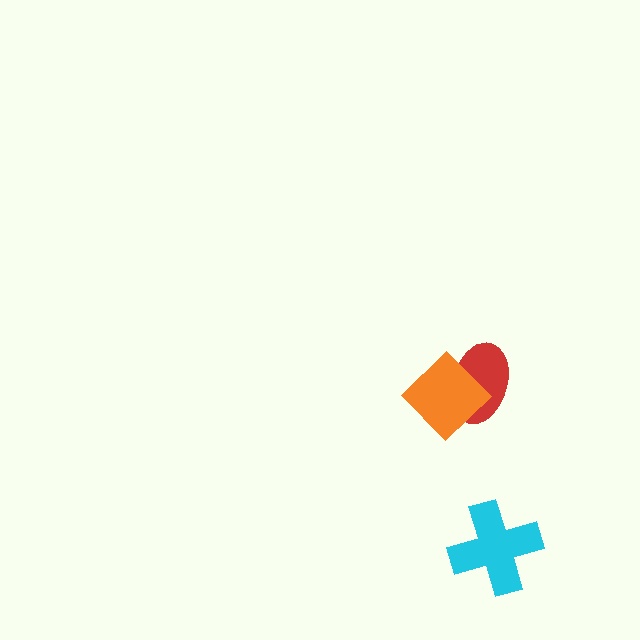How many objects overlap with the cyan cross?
0 objects overlap with the cyan cross.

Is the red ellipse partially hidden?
Yes, it is partially covered by another shape.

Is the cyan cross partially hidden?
No, no other shape covers it.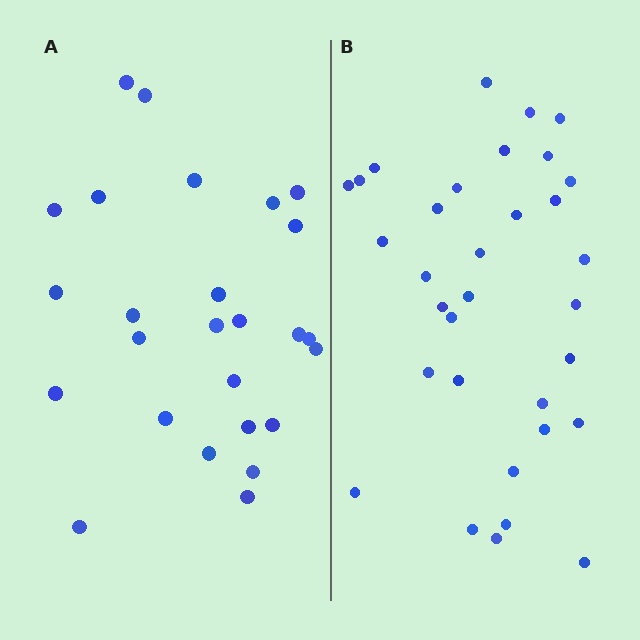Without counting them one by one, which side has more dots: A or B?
Region B (the right region) has more dots.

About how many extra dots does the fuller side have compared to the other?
Region B has roughly 8 or so more dots than region A.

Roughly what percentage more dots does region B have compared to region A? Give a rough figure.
About 25% more.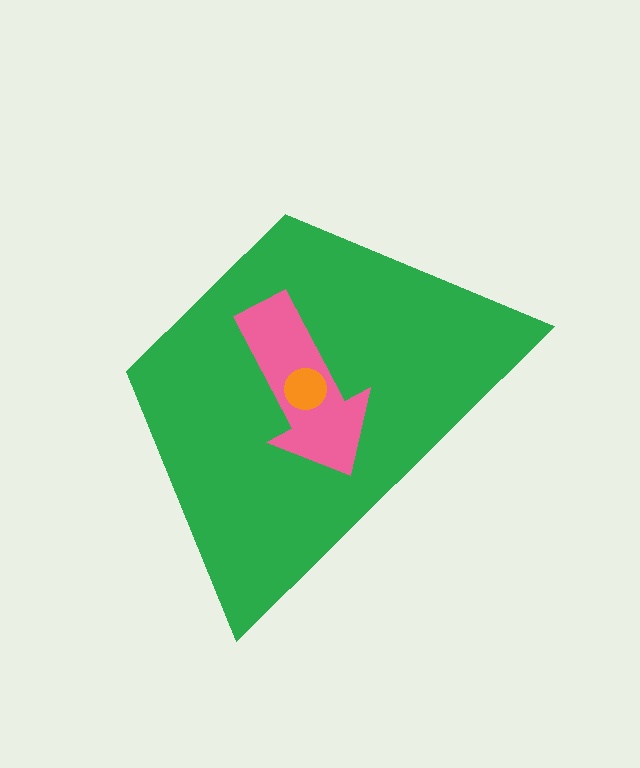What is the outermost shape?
The green trapezoid.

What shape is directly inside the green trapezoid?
The pink arrow.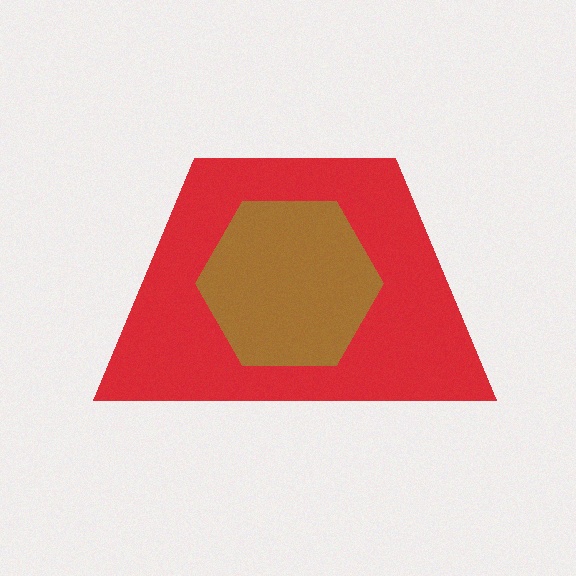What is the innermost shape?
The brown hexagon.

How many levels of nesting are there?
2.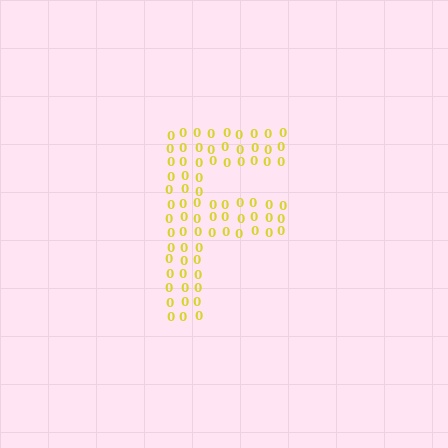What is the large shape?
The large shape is the letter F.